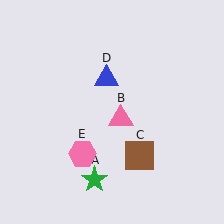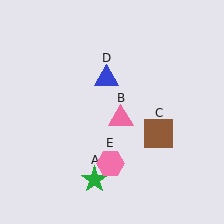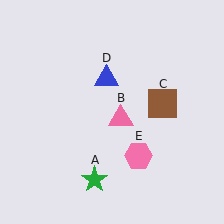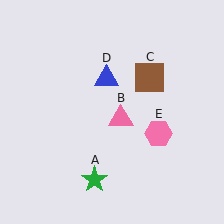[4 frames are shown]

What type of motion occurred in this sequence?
The brown square (object C), pink hexagon (object E) rotated counterclockwise around the center of the scene.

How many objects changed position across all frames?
2 objects changed position: brown square (object C), pink hexagon (object E).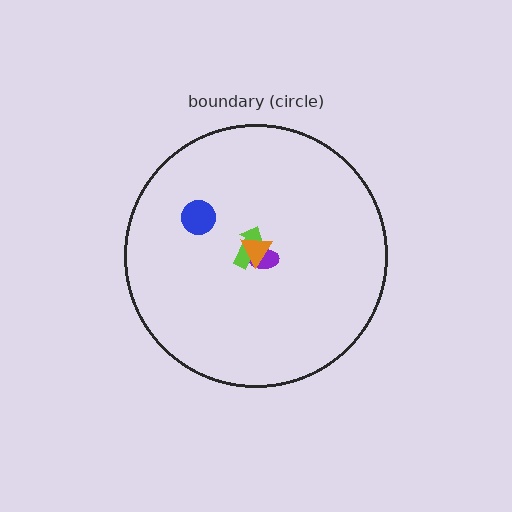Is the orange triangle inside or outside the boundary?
Inside.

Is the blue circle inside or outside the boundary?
Inside.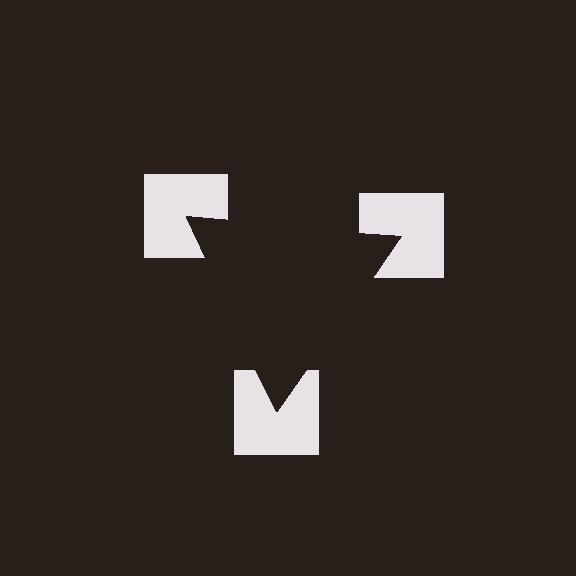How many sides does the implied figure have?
3 sides.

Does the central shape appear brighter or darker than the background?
It typically appears slightly darker than the background, even though no actual brightness change is drawn.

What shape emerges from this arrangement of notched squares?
An illusory triangle — its edges are inferred from the aligned wedge cuts in the notched squares, not physically drawn.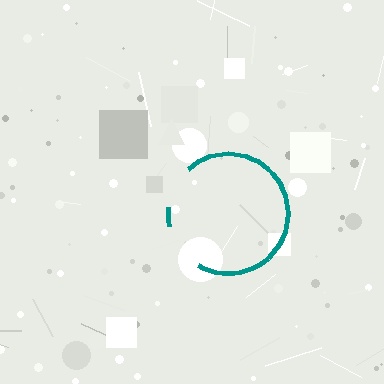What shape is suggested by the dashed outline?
The dashed outline suggests a circle.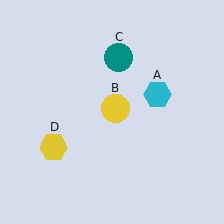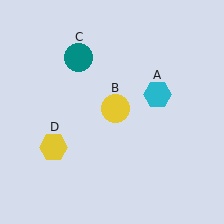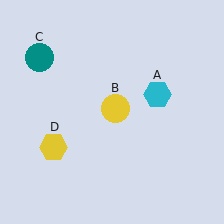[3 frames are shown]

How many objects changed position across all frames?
1 object changed position: teal circle (object C).